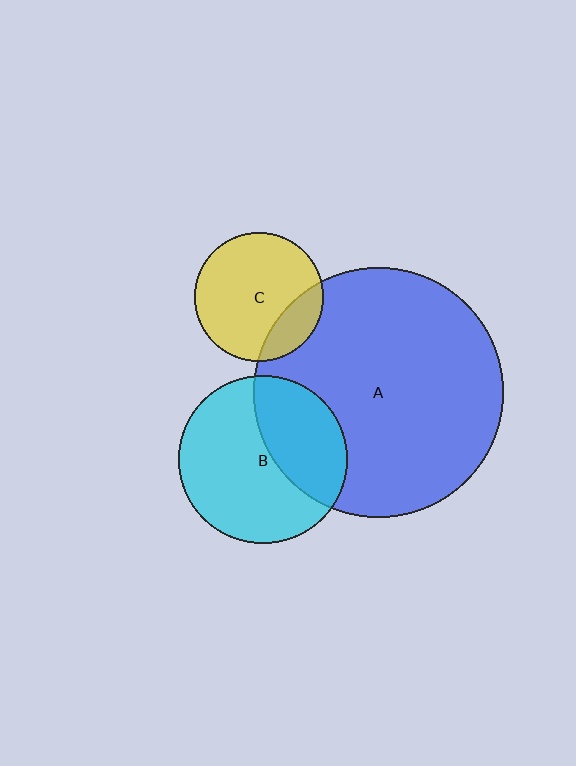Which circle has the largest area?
Circle A (blue).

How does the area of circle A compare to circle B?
Approximately 2.2 times.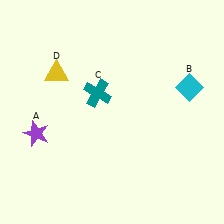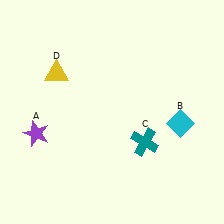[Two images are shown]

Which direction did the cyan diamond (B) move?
The cyan diamond (B) moved down.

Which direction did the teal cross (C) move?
The teal cross (C) moved down.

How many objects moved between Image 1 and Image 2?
2 objects moved between the two images.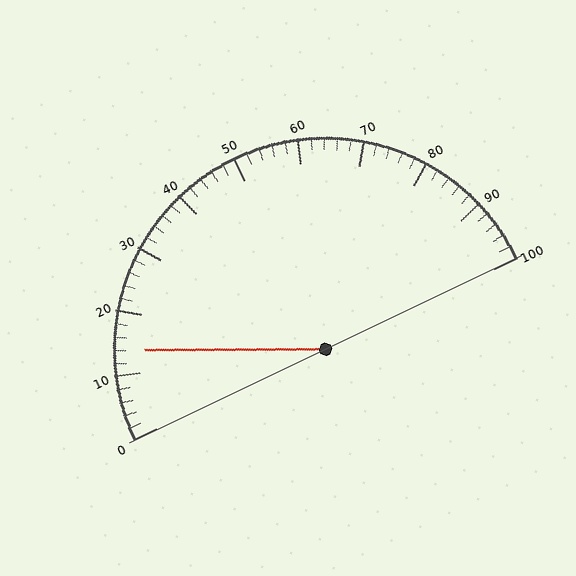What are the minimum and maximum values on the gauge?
The gauge ranges from 0 to 100.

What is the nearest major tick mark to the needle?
The nearest major tick mark is 10.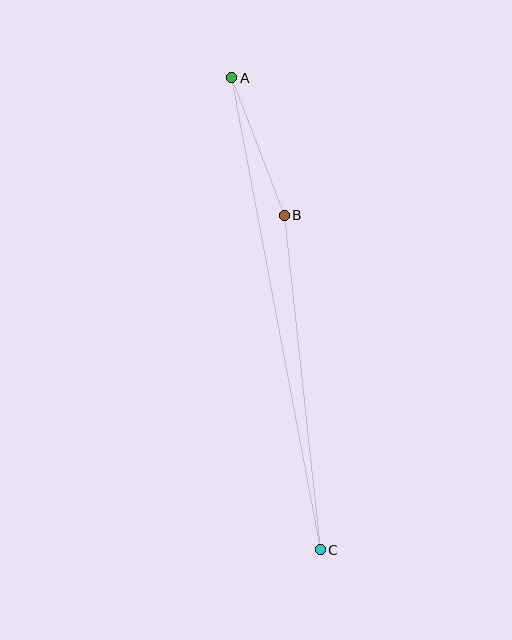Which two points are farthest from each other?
Points A and C are farthest from each other.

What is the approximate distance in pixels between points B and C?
The distance between B and C is approximately 337 pixels.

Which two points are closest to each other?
Points A and B are closest to each other.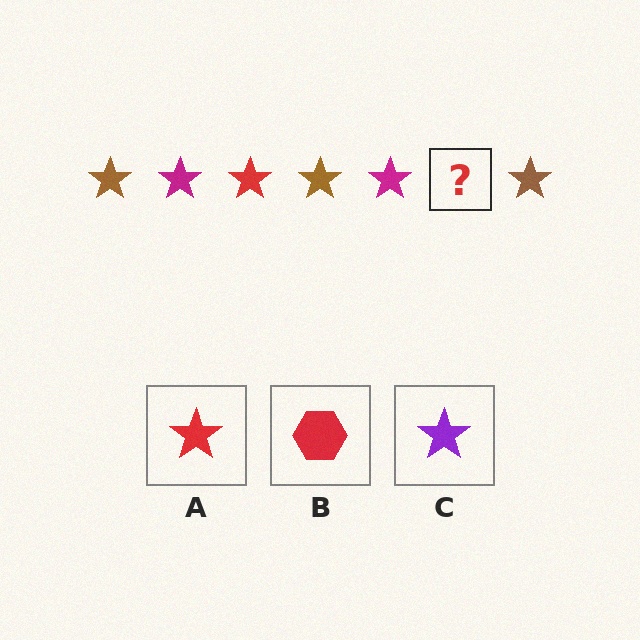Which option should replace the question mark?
Option A.